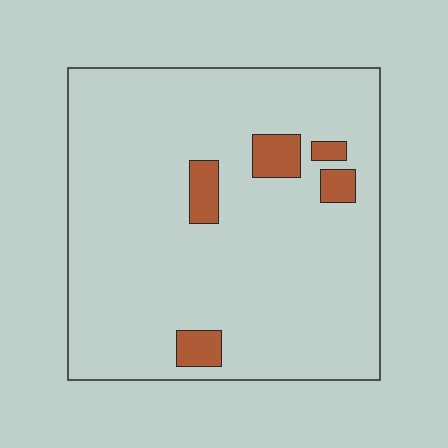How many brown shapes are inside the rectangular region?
5.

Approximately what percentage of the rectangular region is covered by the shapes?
Approximately 10%.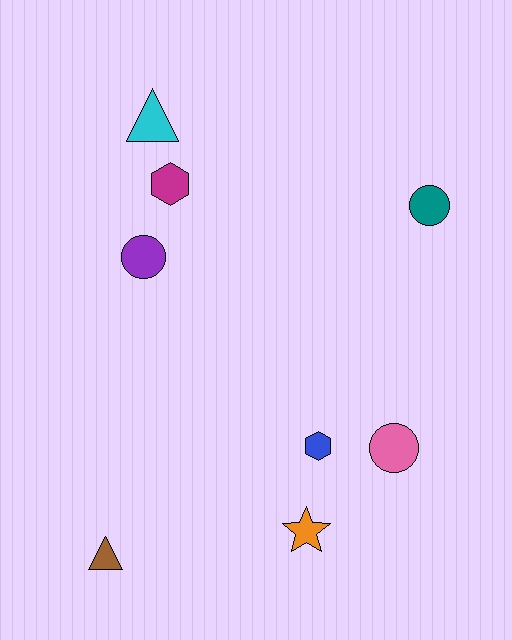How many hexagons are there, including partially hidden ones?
There are 2 hexagons.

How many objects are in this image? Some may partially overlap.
There are 8 objects.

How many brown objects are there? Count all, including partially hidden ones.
There is 1 brown object.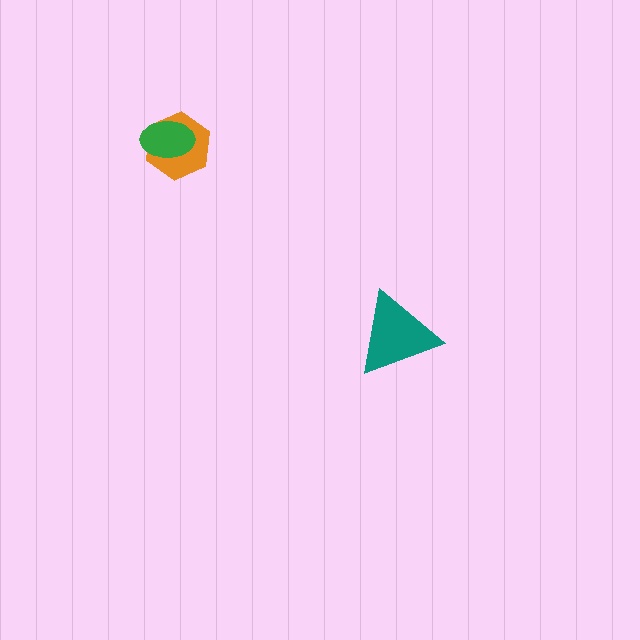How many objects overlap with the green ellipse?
1 object overlaps with the green ellipse.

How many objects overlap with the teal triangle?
0 objects overlap with the teal triangle.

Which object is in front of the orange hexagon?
The green ellipse is in front of the orange hexagon.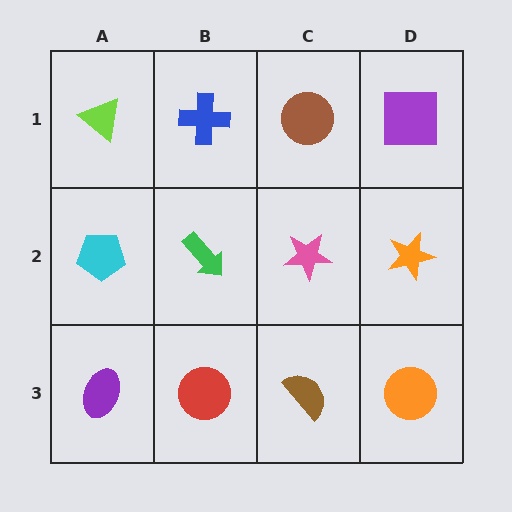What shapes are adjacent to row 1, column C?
A pink star (row 2, column C), a blue cross (row 1, column B), a purple square (row 1, column D).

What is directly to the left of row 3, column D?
A brown semicircle.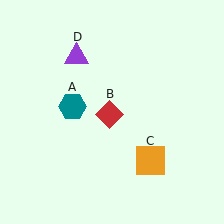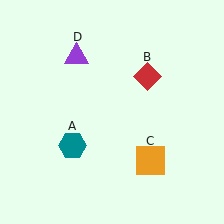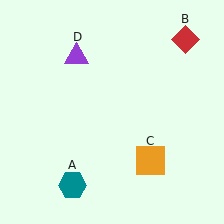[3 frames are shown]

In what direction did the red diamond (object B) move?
The red diamond (object B) moved up and to the right.